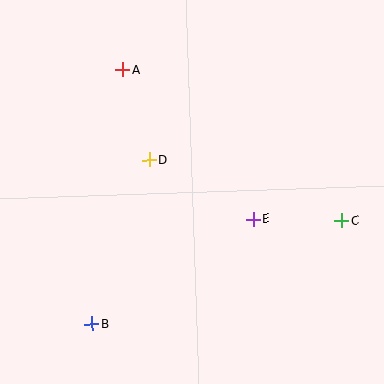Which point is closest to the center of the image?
Point D at (149, 160) is closest to the center.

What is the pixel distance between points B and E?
The distance between B and E is 192 pixels.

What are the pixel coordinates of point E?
Point E is at (253, 219).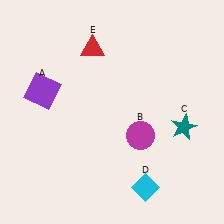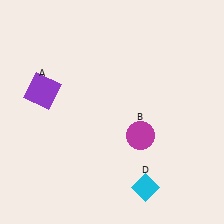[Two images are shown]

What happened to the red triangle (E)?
The red triangle (E) was removed in Image 2. It was in the top-left area of Image 1.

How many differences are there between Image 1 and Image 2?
There are 2 differences between the two images.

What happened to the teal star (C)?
The teal star (C) was removed in Image 2. It was in the bottom-right area of Image 1.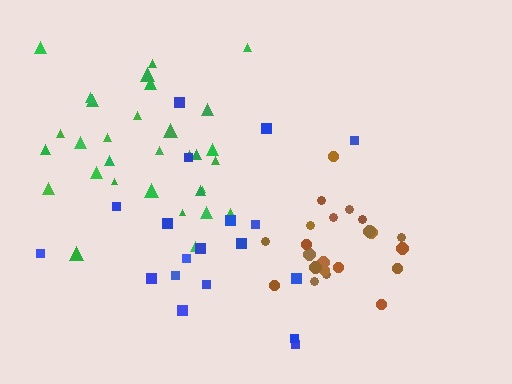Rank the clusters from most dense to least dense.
brown, green, blue.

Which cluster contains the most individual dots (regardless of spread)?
Green (31).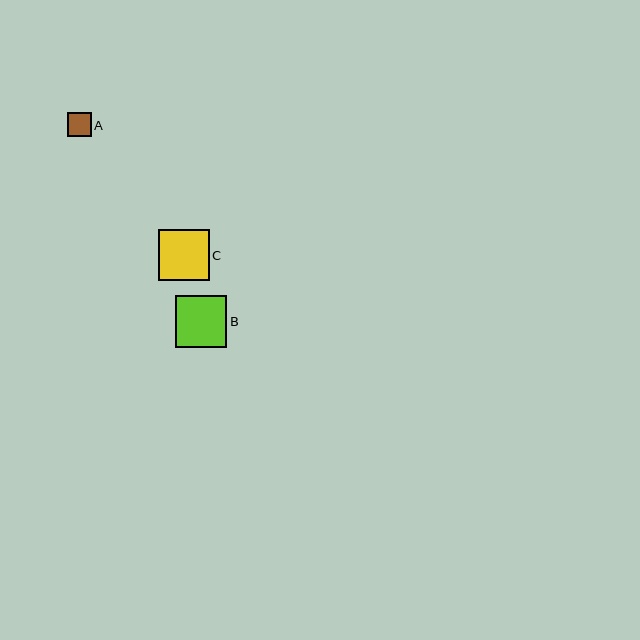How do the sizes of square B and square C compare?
Square B and square C are approximately the same size.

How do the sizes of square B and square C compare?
Square B and square C are approximately the same size.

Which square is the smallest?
Square A is the smallest with a size of approximately 24 pixels.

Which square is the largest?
Square B is the largest with a size of approximately 52 pixels.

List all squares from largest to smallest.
From largest to smallest: B, C, A.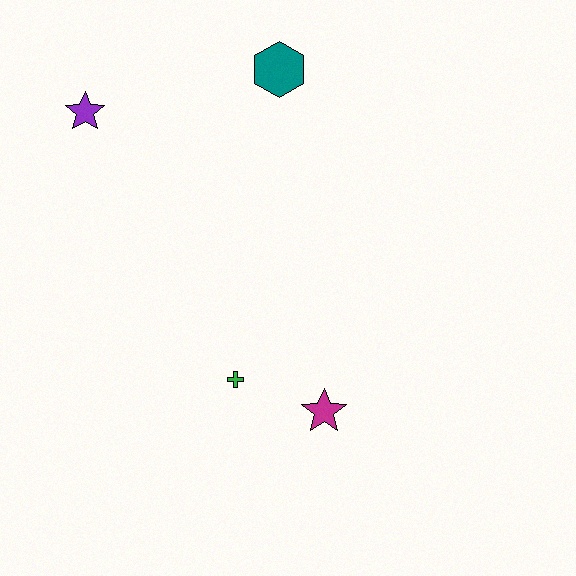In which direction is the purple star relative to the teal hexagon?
The purple star is to the left of the teal hexagon.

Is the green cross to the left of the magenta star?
Yes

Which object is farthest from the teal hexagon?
The magenta star is farthest from the teal hexagon.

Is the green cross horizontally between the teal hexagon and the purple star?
Yes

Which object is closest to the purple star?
The teal hexagon is closest to the purple star.